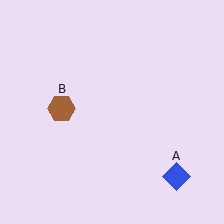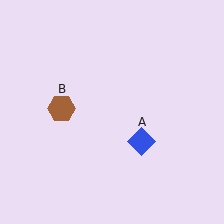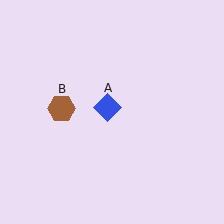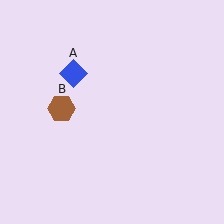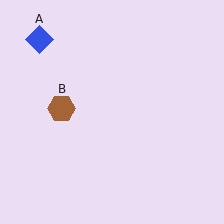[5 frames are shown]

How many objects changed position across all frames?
1 object changed position: blue diamond (object A).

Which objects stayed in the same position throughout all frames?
Brown hexagon (object B) remained stationary.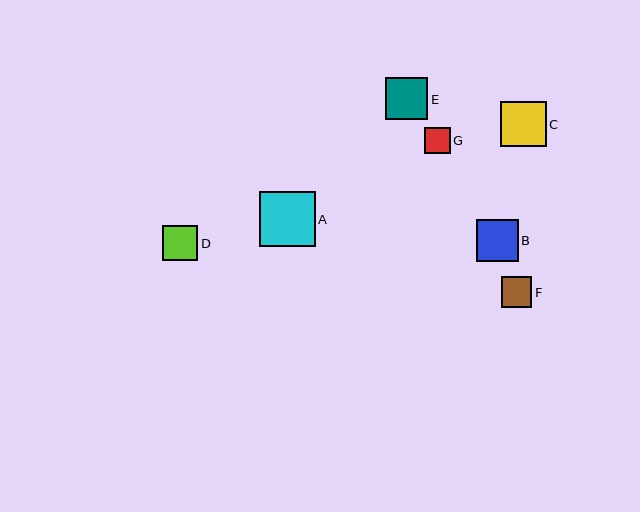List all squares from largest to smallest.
From largest to smallest: A, C, E, B, D, F, G.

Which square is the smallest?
Square G is the smallest with a size of approximately 26 pixels.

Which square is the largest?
Square A is the largest with a size of approximately 56 pixels.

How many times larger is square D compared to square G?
Square D is approximately 1.4 times the size of square G.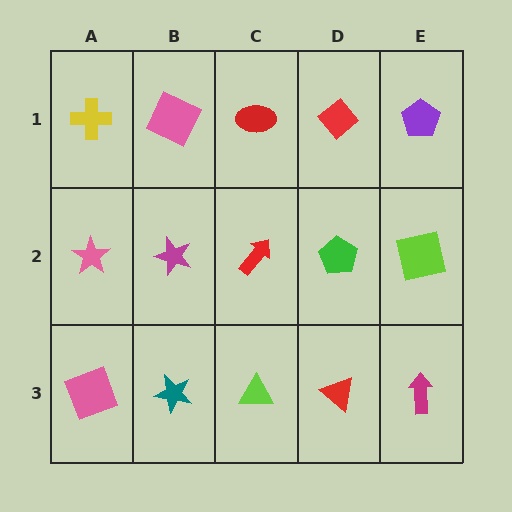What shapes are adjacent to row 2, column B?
A pink square (row 1, column B), a teal star (row 3, column B), a pink star (row 2, column A), a red arrow (row 2, column C).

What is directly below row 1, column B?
A magenta star.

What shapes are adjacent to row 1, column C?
A red arrow (row 2, column C), a pink square (row 1, column B), a red diamond (row 1, column D).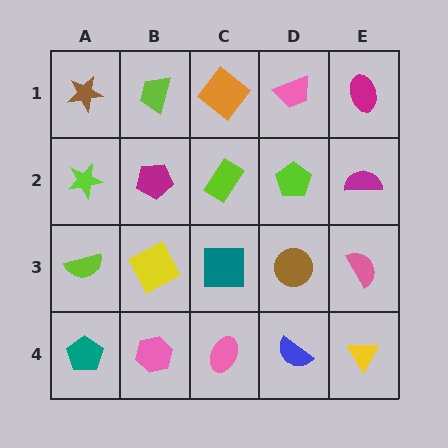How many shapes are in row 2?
5 shapes.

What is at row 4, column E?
A yellow triangle.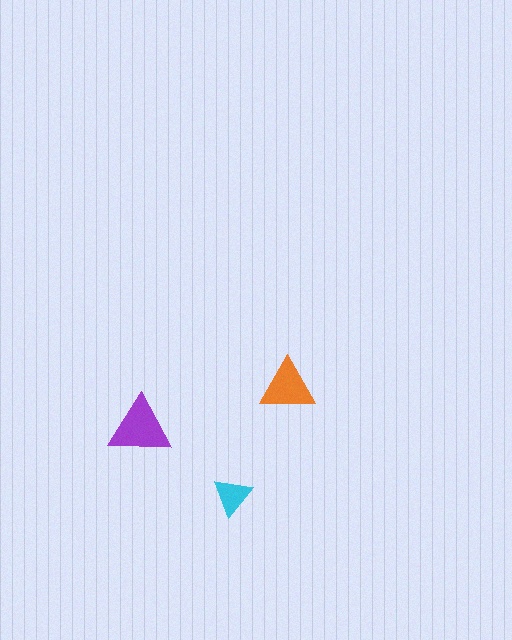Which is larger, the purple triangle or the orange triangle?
The purple one.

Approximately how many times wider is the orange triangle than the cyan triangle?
About 1.5 times wider.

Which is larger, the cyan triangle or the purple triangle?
The purple one.